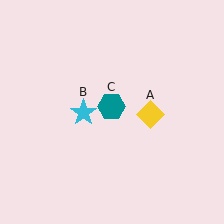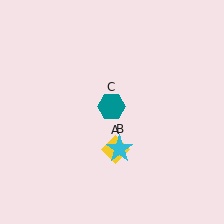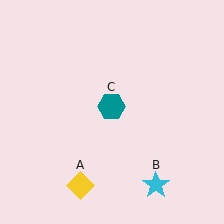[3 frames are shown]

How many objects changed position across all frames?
2 objects changed position: yellow diamond (object A), cyan star (object B).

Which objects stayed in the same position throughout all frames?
Teal hexagon (object C) remained stationary.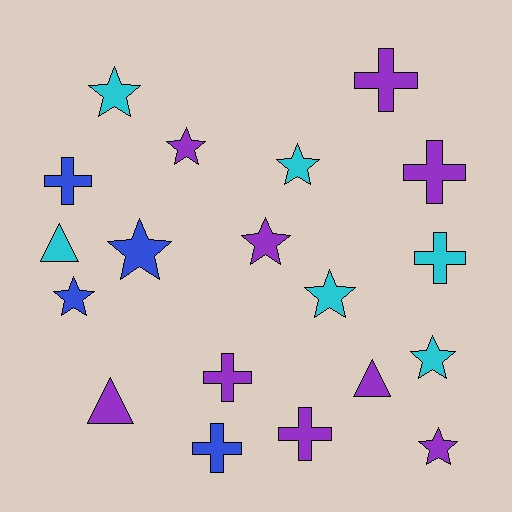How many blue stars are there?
There are 2 blue stars.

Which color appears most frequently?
Purple, with 9 objects.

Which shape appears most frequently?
Star, with 9 objects.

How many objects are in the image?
There are 19 objects.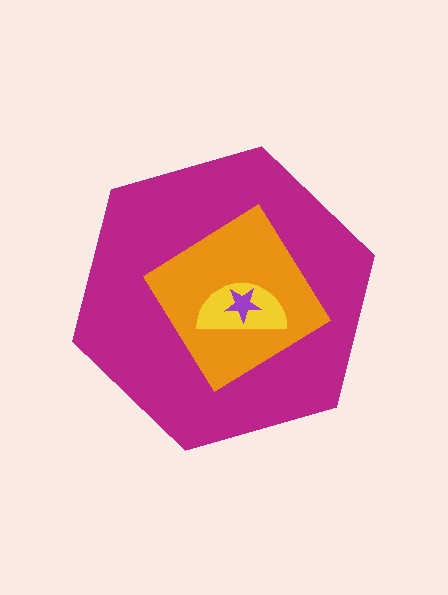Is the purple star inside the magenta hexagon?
Yes.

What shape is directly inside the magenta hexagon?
The orange diamond.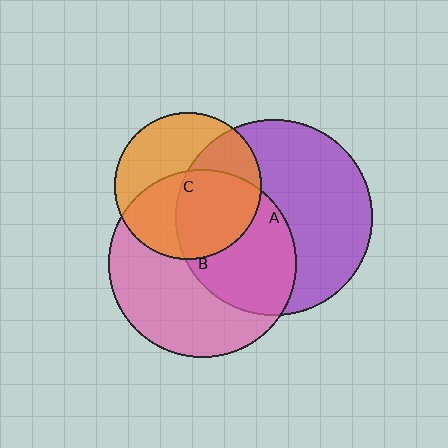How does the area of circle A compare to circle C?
Approximately 1.8 times.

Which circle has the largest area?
Circle A (purple).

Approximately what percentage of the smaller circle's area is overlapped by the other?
Approximately 50%.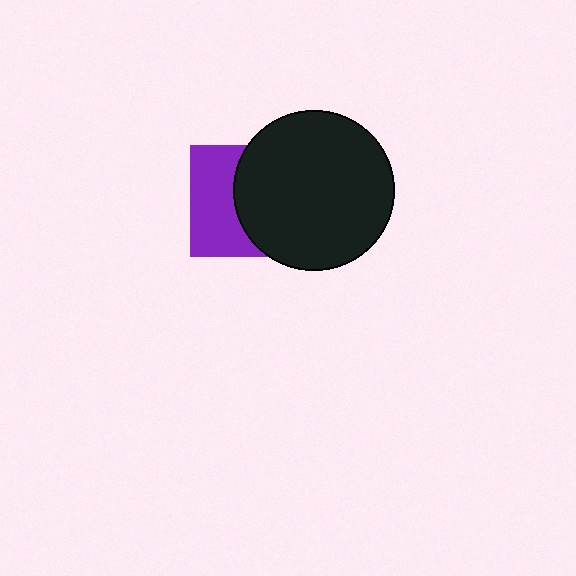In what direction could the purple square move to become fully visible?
The purple square could move left. That would shift it out from behind the black circle entirely.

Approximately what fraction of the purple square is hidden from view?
Roughly 54% of the purple square is hidden behind the black circle.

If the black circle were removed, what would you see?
You would see the complete purple square.